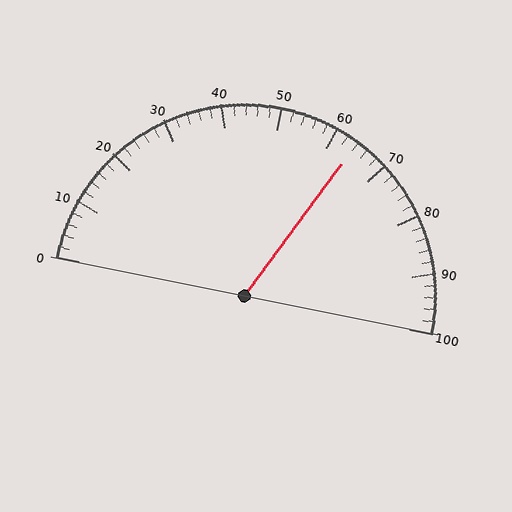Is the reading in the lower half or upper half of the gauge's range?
The reading is in the upper half of the range (0 to 100).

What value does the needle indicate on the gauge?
The needle indicates approximately 64.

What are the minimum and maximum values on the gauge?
The gauge ranges from 0 to 100.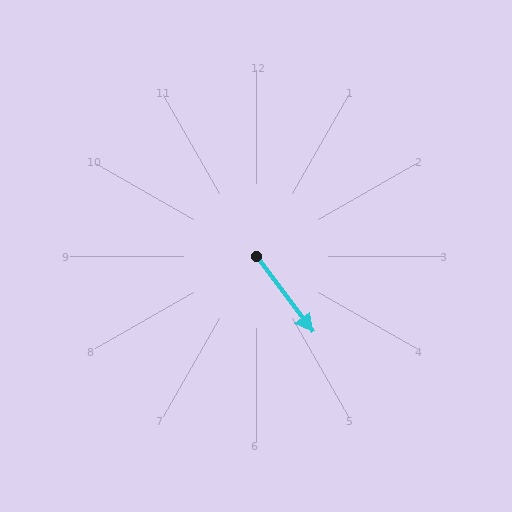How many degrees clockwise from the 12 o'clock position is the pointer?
Approximately 143 degrees.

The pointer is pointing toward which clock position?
Roughly 5 o'clock.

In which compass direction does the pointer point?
Southeast.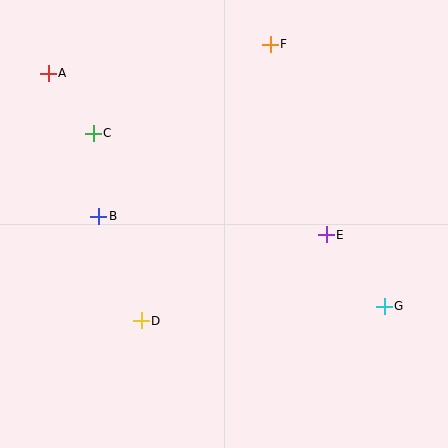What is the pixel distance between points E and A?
The distance between E and A is 322 pixels.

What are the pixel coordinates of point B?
Point B is at (99, 216).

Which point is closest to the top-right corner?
Point F is closest to the top-right corner.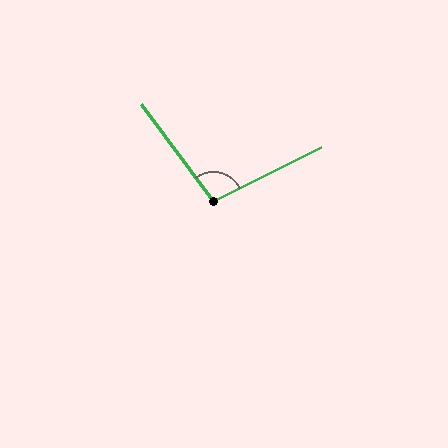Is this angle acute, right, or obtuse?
It is obtuse.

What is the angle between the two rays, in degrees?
Approximately 100 degrees.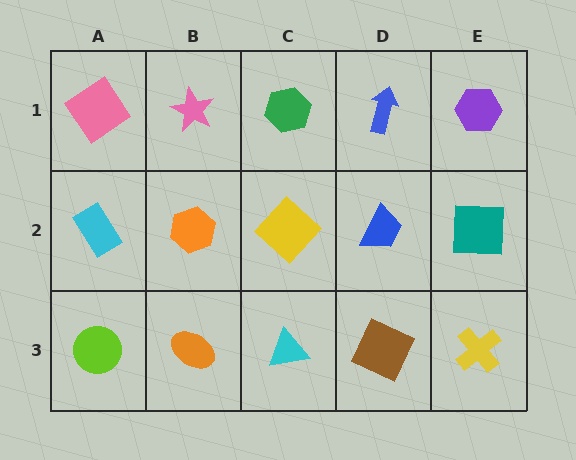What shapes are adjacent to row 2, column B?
A pink star (row 1, column B), an orange ellipse (row 3, column B), a cyan rectangle (row 2, column A), a yellow diamond (row 2, column C).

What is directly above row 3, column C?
A yellow diamond.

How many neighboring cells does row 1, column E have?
2.